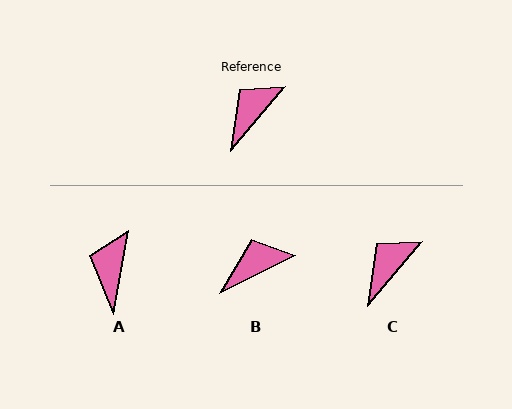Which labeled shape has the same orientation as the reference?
C.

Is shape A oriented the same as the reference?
No, it is off by about 30 degrees.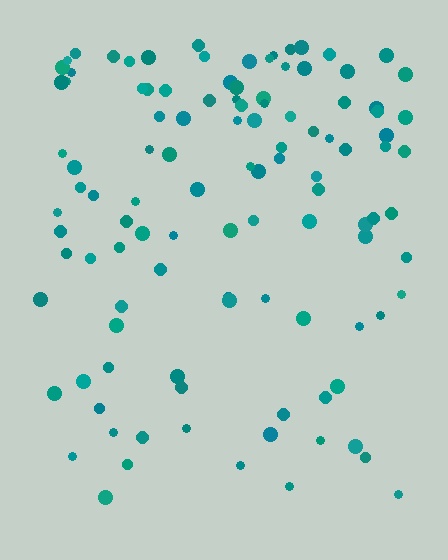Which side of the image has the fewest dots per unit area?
The bottom.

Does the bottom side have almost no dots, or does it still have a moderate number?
Still a moderate number, just noticeably fewer than the top.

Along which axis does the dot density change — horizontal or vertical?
Vertical.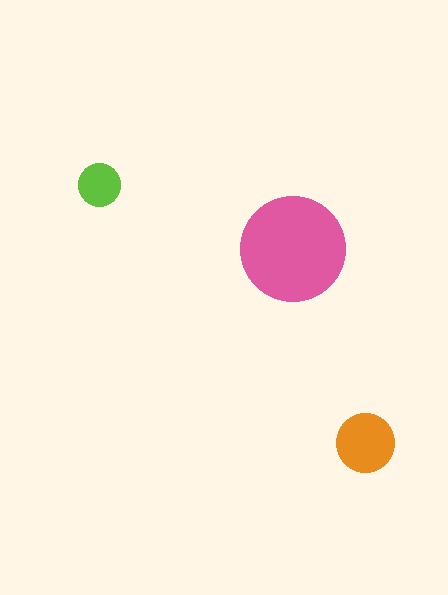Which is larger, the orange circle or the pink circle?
The pink one.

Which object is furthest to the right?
The orange circle is rightmost.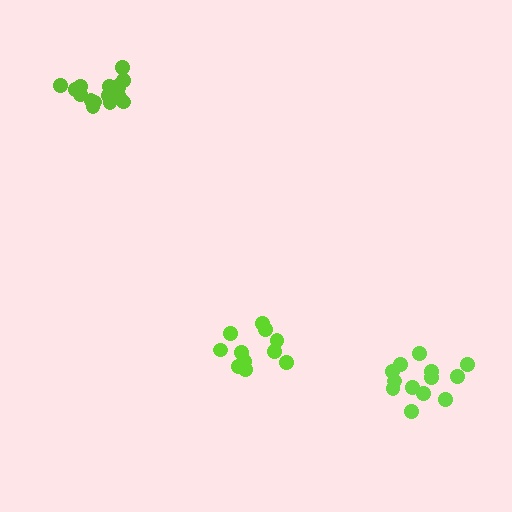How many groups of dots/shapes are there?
There are 3 groups.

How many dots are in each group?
Group 1: 11 dots, Group 2: 17 dots, Group 3: 13 dots (41 total).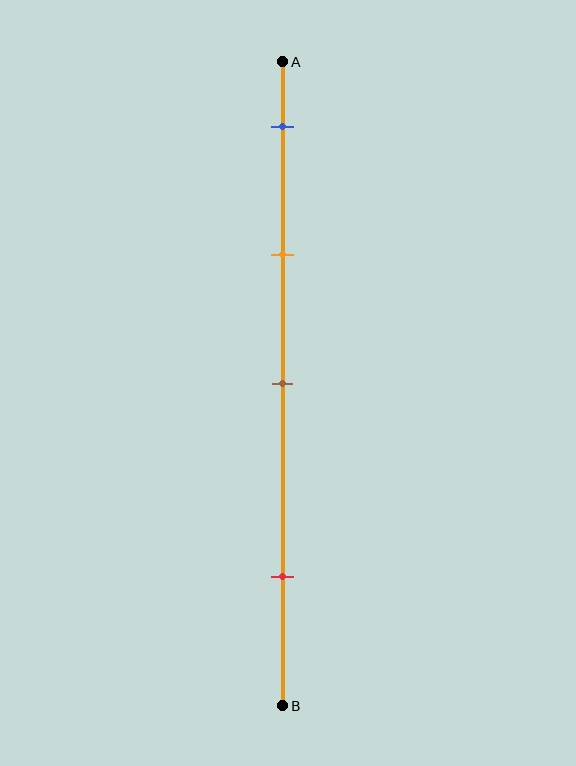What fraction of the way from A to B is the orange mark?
The orange mark is approximately 30% (0.3) of the way from A to B.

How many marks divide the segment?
There are 4 marks dividing the segment.